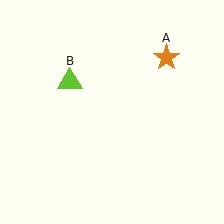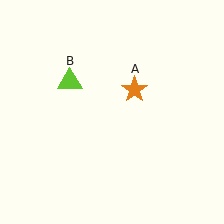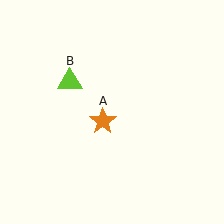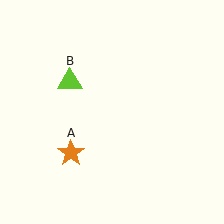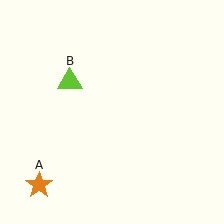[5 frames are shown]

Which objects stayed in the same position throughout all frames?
Lime triangle (object B) remained stationary.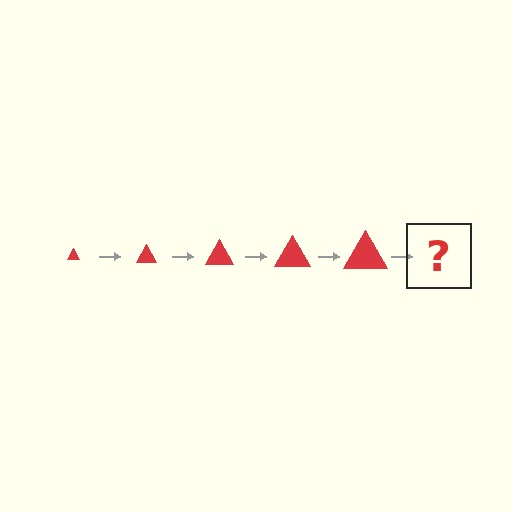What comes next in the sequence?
The next element should be a red triangle, larger than the previous one.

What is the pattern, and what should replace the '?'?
The pattern is that the triangle gets progressively larger each step. The '?' should be a red triangle, larger than the previous one.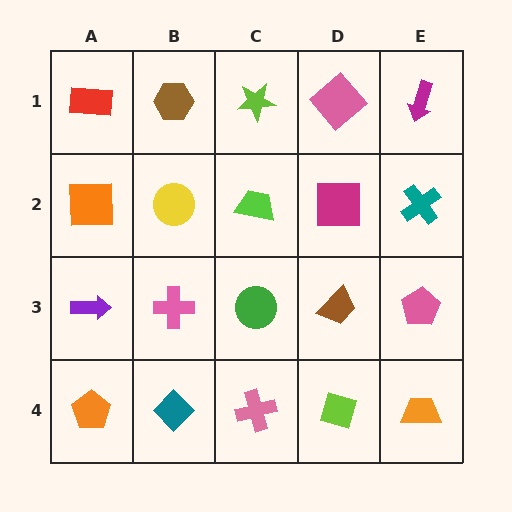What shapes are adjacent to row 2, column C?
A lime star (row 1, column C), a green circle (row 3, column C), a yellow circle (row 2, column B), a magenta square (row 2, column D).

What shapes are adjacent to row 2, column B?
A brown hexagon (row 1, column B), a pink cross (row 3, column B), an orange square (row 2, column A), a lime trapezoid (row 2, column C).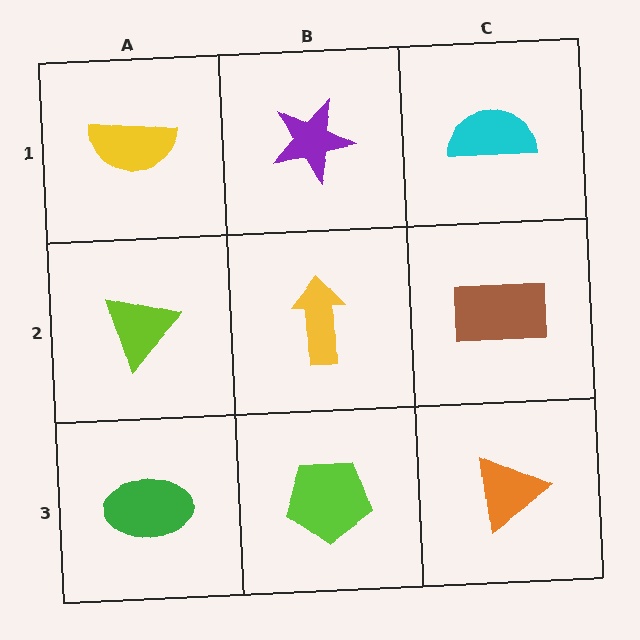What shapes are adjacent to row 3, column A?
A lime triangle (row 2, column A), a lime pentagon (row 3, column B).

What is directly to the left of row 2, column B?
A lime triangle.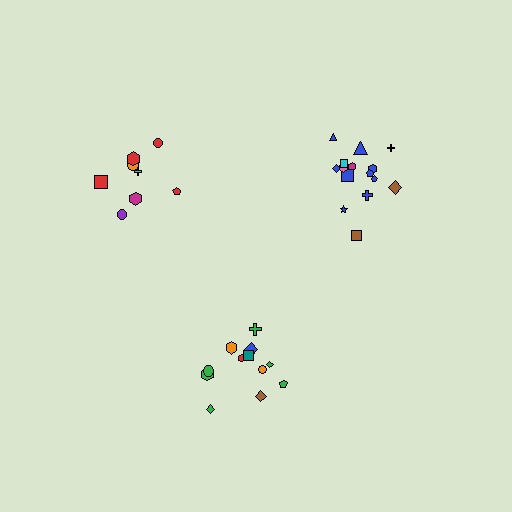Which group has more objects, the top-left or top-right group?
The top-right group.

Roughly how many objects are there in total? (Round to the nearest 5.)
Roughly 35 objects in total.